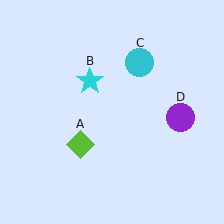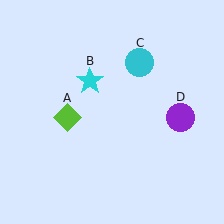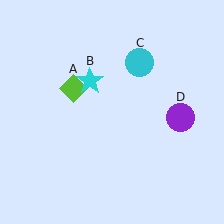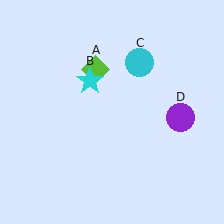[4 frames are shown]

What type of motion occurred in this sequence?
The lime diamond (object A) rotated clockwise around the center of the scene.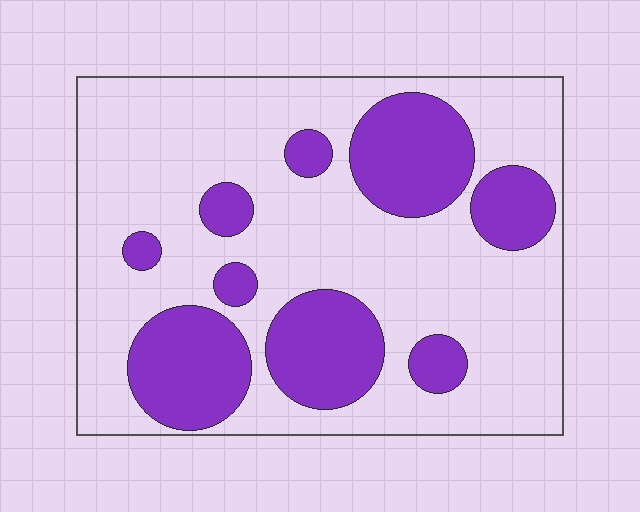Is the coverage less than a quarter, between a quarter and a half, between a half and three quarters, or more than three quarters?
Between a quarter and a half.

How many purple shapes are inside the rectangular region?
9.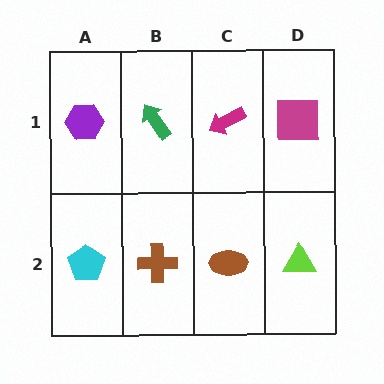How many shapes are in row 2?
4 shapes.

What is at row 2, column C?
A brown ellipse.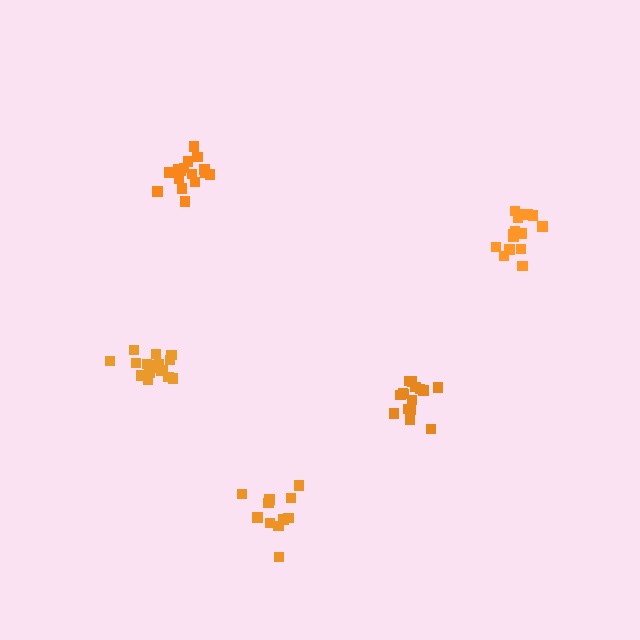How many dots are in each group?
Group 1: 16 dots, Group 2: 17 dots, Group 3: 16 dots, Group 4: 11 dots, Group 5: 15 dots (75 total).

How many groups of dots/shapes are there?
There are 5 groups.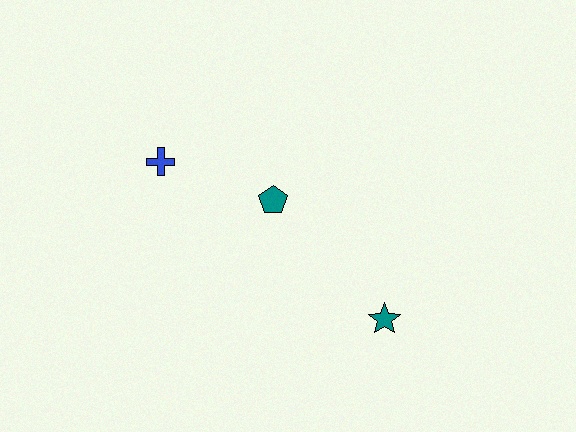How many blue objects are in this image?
There is 1 blue object.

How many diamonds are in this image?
There are no diamonds.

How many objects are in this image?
There are 3 objects.